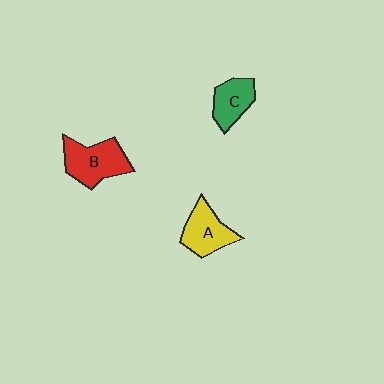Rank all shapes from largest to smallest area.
From largest to smallest: B (red), A (yellow), C (green).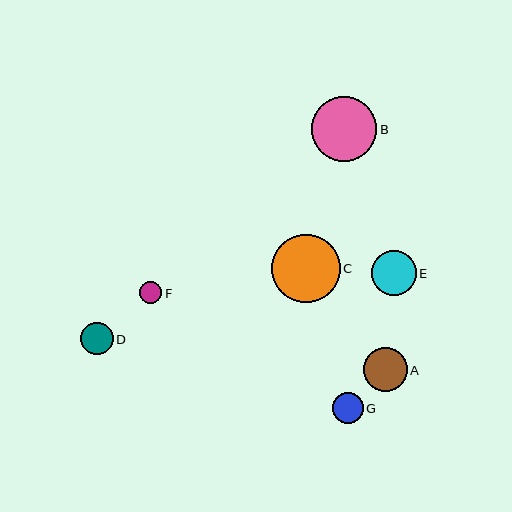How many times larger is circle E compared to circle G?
Circle E is approximately 1.5 times the size of circle G.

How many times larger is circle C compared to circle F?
Circle C is approximately 3.1 times the size of circle F.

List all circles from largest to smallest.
From largest to smallest: C, B, E, A, D, G, F.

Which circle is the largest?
Circle C is the largest with a size of approximately 68 pixels.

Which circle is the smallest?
Circle F is the smallest with a size of approximately 22 pixels.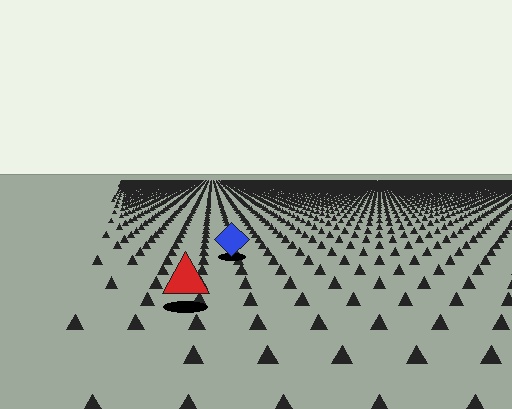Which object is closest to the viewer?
The red triangle is closest. The texture marks near it are larger and more spread out.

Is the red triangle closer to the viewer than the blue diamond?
Yes. The red triangle is closer — you can tell from the texture gradient: the ground texture is coarser near it.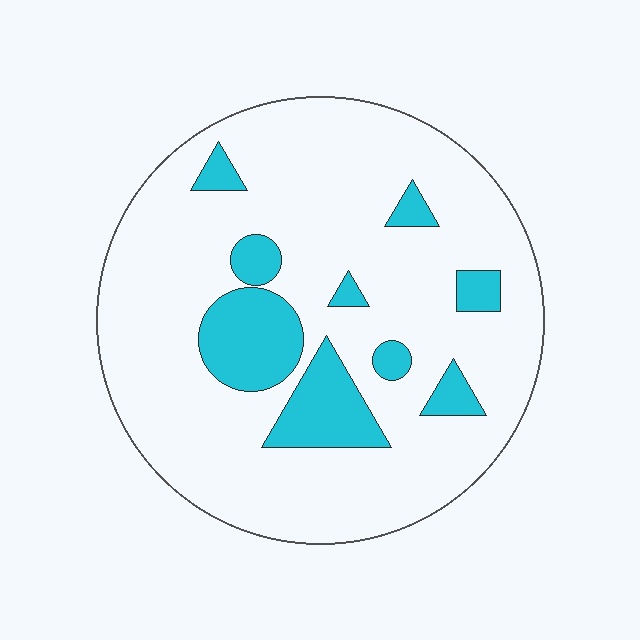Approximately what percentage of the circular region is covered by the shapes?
Approximately 15%.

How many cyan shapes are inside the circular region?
9.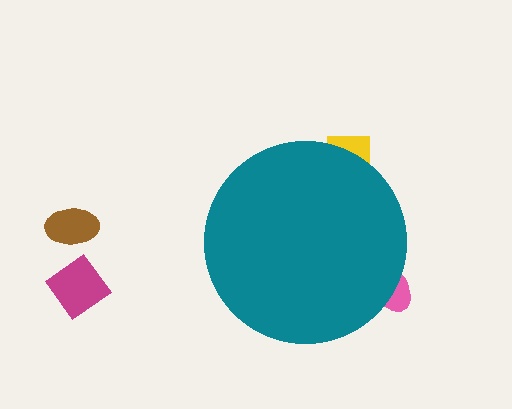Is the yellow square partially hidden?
Yes, the yellow square is partially hidden behind the teal circle.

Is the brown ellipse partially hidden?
No, the brown ellipse is fully visible.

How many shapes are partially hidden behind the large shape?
2 shapes are partially hidden.